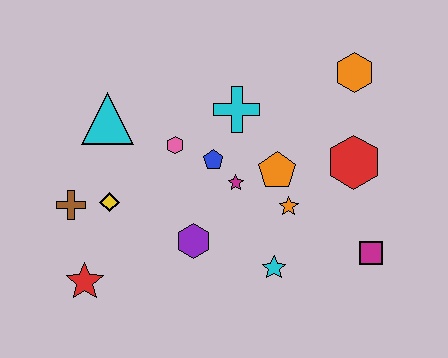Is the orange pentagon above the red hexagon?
No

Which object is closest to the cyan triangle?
The pink hexagon is closest to the cyan triangle.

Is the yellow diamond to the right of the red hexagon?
No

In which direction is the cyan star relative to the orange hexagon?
The cyan star is below the orange hexagon.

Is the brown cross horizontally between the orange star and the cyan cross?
No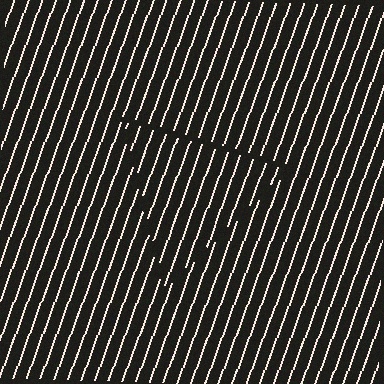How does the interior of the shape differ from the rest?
The interior of the shape contains the same grating, shifted by half a period — the contour is defined by the phase discontinuity where line-ends from the inner and outer gratings abut.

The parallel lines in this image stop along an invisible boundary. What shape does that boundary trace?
An illusory triangle. The interior of the shape contains the same grating, shifted by half a period — the contour is defined by the phase discontinuity where line-ends from the inner and outer gratings abut.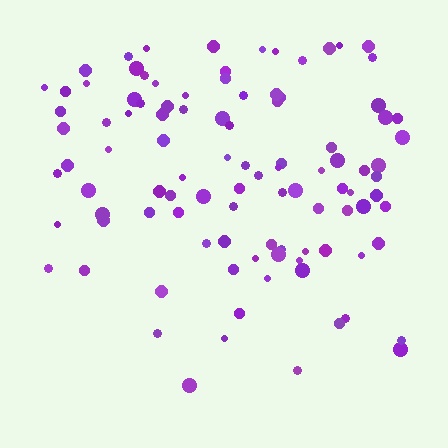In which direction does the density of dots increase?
From bottom to top, with the top side densest.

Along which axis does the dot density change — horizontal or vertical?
Vertical.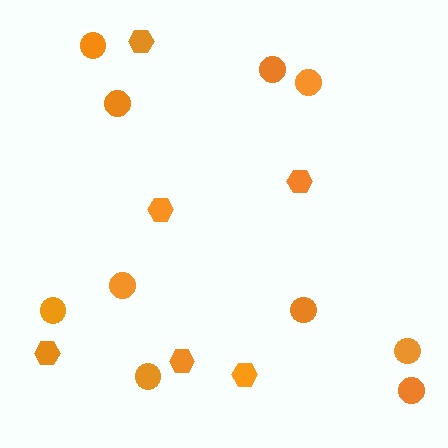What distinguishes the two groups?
There are 2 groups: one group of circles (10) and one group of hexagons (6).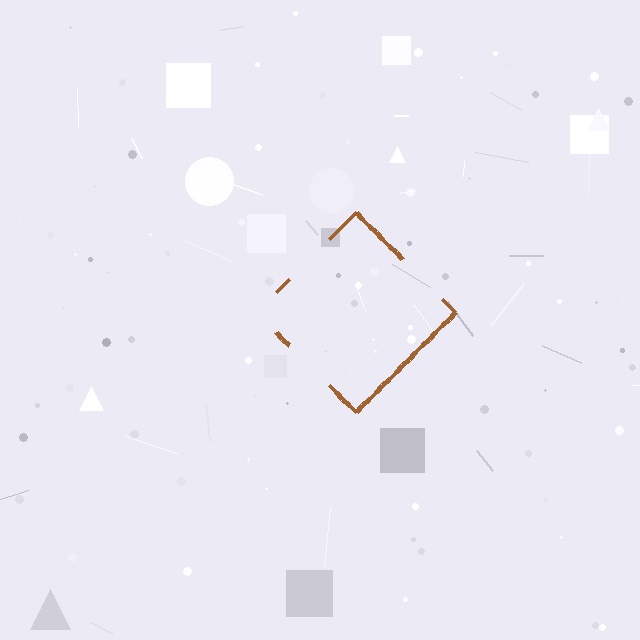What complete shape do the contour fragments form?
The contour fragments form a diamond.